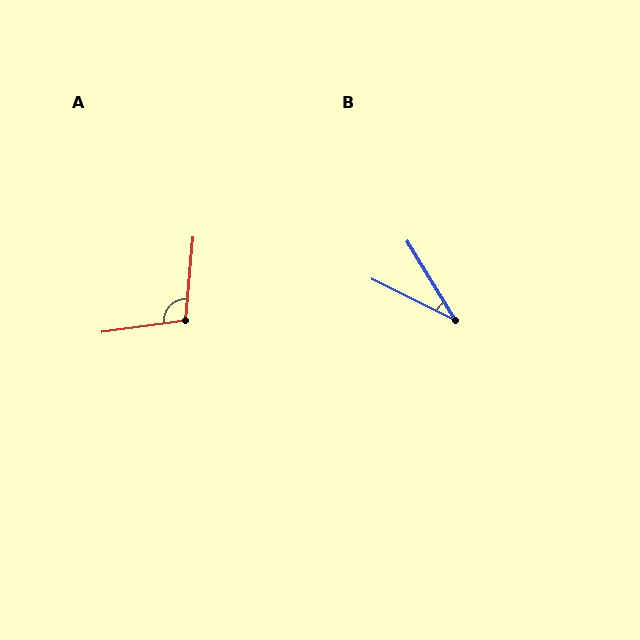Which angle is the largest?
A, at approximately 103 degrees.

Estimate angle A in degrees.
Approximately 103 degrees.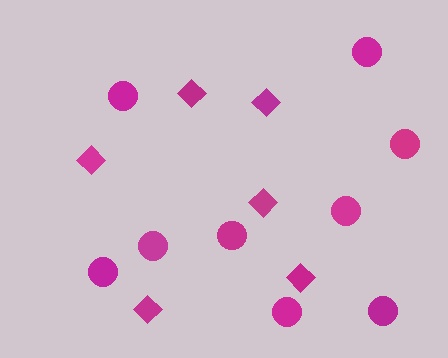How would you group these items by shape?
There are 2 groups: one group of circles (9) and one group of diamonds (6).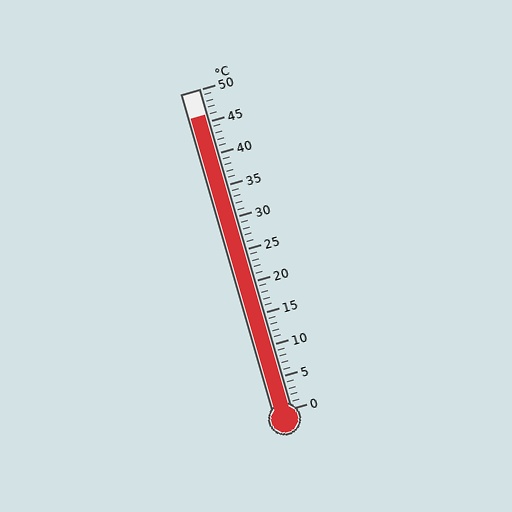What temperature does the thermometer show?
The thermometer shows approximately 46°C.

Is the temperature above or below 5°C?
The temperature is above 5°C.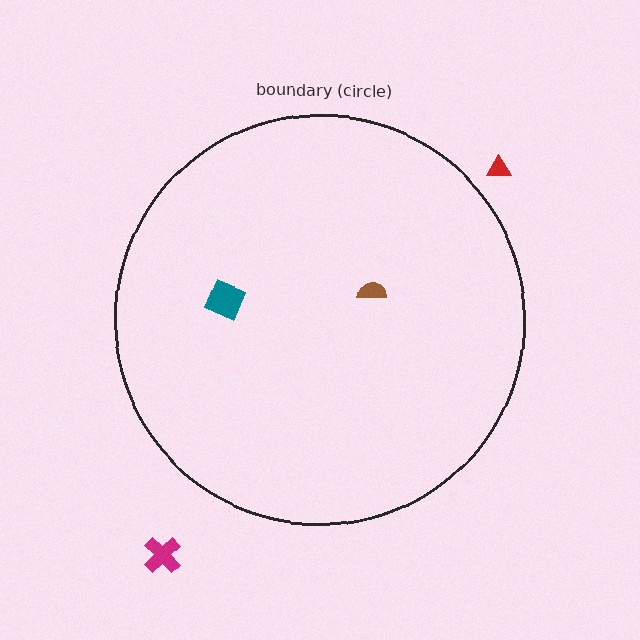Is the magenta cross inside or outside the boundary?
Outside.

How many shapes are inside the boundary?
2 inside, 2 outside.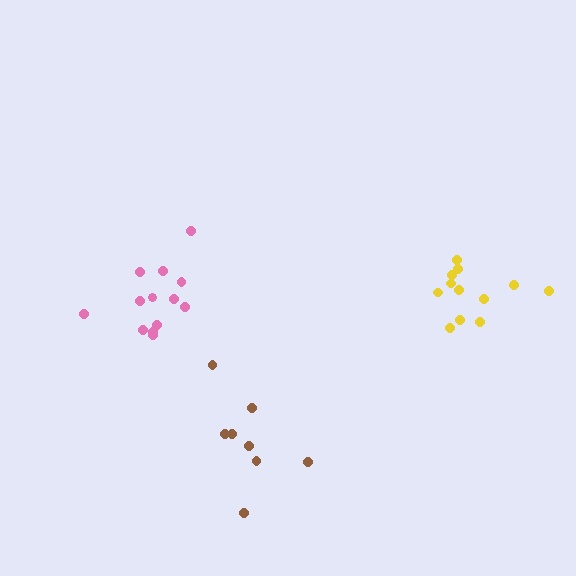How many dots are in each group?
Group 1: 8 dots, Group 2: 12 dots, Group 3: 13 dots (33 total).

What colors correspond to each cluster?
The clusters are colored: brown, yellow, pink.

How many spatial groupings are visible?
There are 3 spatial groupings.